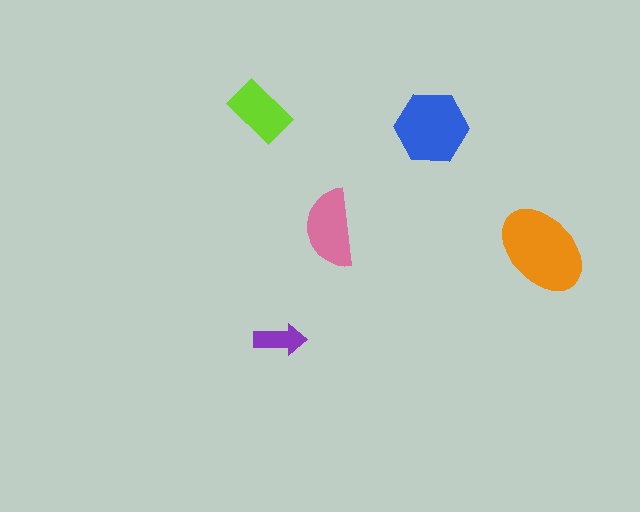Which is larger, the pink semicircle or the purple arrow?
The pink semicircle.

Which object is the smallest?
The purple arrow.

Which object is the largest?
The orange ellipse.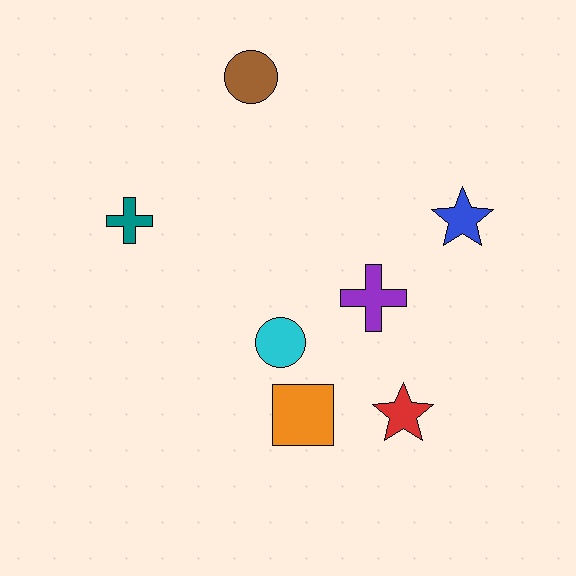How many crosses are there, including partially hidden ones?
There are 2 crosses.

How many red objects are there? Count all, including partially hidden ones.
There is 1 red object.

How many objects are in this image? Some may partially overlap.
There are 7 objects.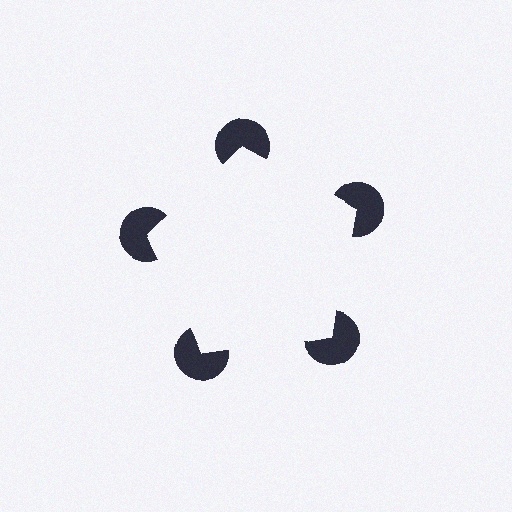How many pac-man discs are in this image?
There are 5 — one at each vertex of the illusory pentagon.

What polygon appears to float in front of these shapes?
An illusory pentagon — its edges are inferred from the aligned wedge cuts in the pac-man discs, not physically drawn.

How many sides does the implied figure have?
5 sides.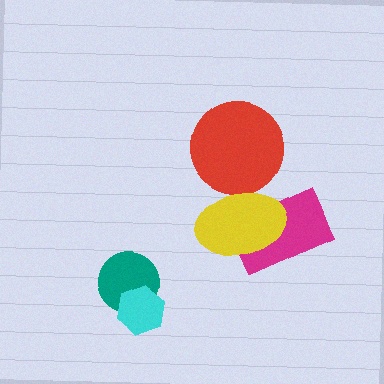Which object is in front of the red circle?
The yellow ellipse is in front of the red circle.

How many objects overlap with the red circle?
1 object overlaps with the red circle.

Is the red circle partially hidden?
Yes, it is partially covered by another shape.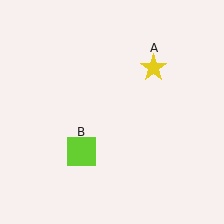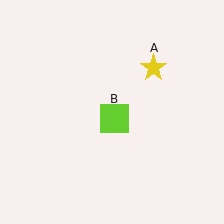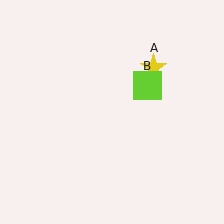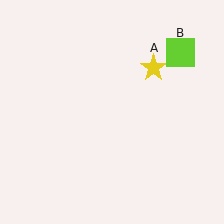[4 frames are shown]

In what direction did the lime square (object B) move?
The lime square (object B) moved up and to the right.